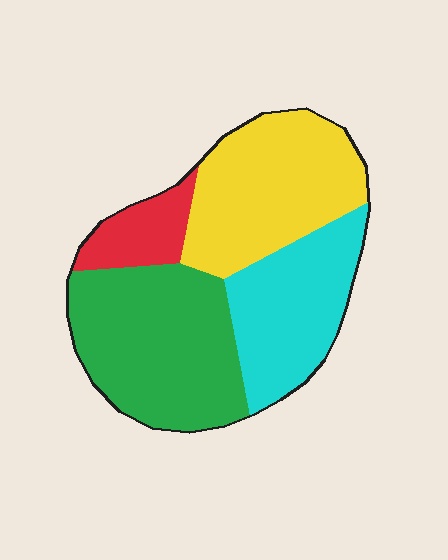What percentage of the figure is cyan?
Cyan covers about 25% of the figure.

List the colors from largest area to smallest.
From largest to smallest: green, yellow, cyan, red.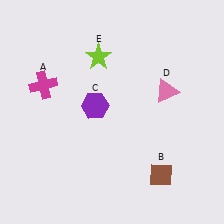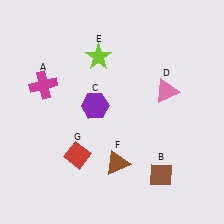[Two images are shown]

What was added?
A brown triangle (F), a red diamond (G) were added in Image 2.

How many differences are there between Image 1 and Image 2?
There are 2 differences between the two images.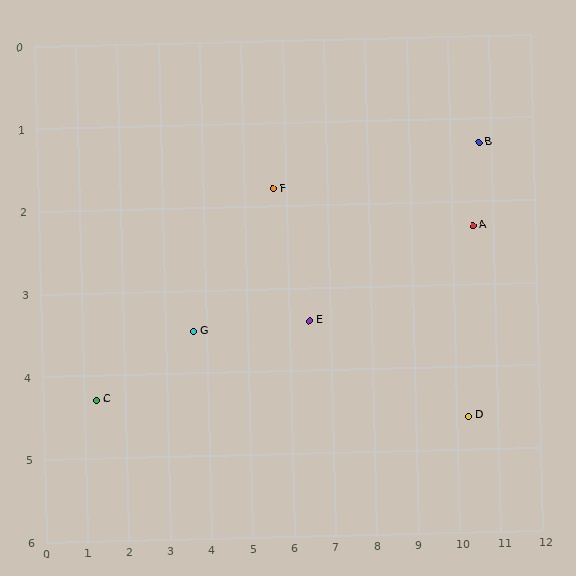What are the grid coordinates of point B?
Point B is at approximately (10.7, 1.3).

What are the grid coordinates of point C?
Point C is at approximately (1.3, 4.3).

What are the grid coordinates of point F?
Point F is at approximately (5.7, 1.8).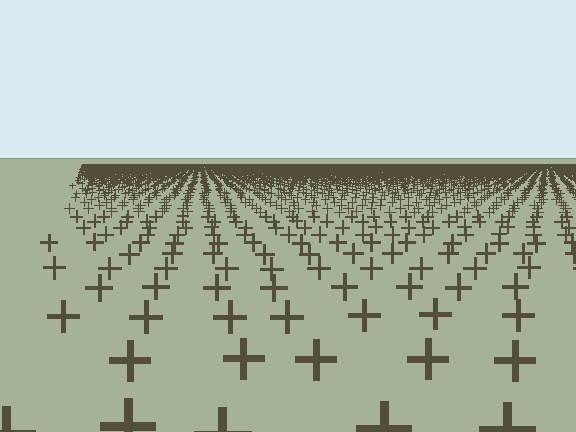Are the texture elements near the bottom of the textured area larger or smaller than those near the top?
Larger. Near the bottom, elements are closer to the viewer and appear at a bigger on-screen size.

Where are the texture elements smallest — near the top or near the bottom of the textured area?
Near the top.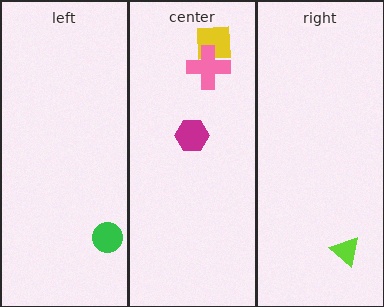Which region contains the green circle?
The left region.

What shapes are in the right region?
The lime triangle.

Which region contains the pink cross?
The center region.